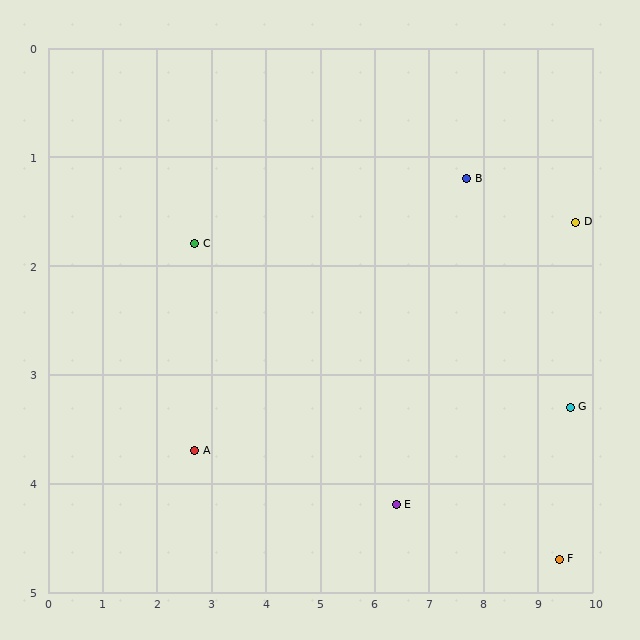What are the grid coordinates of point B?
Point B is at approximately (7.7, 1.2).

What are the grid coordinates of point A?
Point A is at approximately (2.7, 3.7).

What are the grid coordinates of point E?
Point E is at approximately (6.4, 4.2).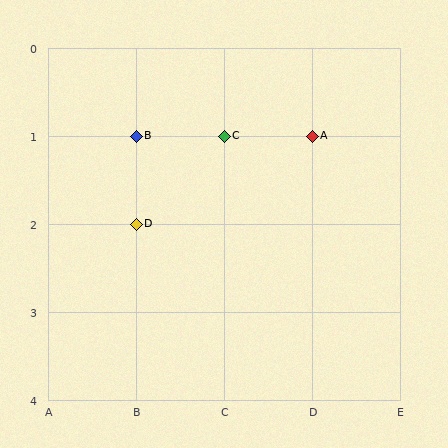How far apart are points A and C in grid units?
Points A and C are 1 column apart.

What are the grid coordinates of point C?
Point C is at grid coordinates (C, 1).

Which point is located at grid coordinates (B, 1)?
Point B is at (B, 1).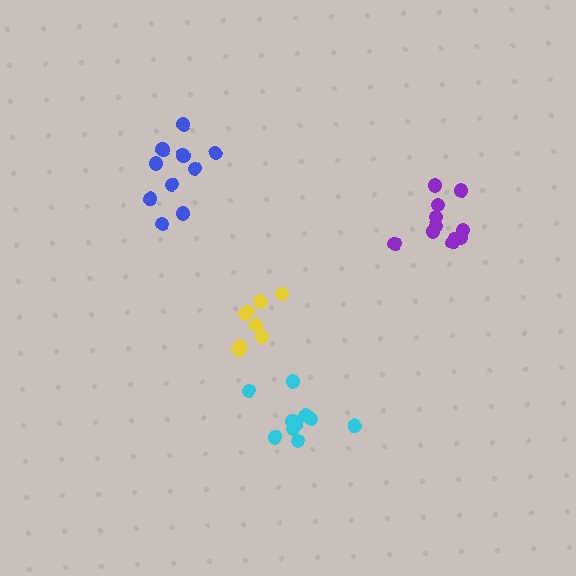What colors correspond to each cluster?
The clusters are colored: blue, cyan, yellow, purple.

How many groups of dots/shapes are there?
There are 4 groups.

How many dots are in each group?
Group 1: 10 dots, Group 2: 10 dots, Group 3: 9 dots, Group 4: 11 dots (40 total).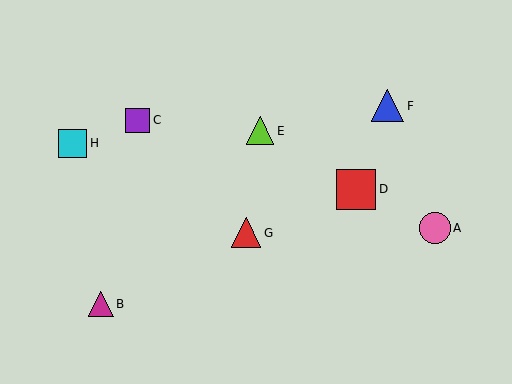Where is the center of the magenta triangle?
The center of the magenta triangle is at (101, 304).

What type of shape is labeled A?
Shape A is a pink circle.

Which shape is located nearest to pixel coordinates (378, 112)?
The blue triangle (labeled F) at (388, 106) is nearest to that location.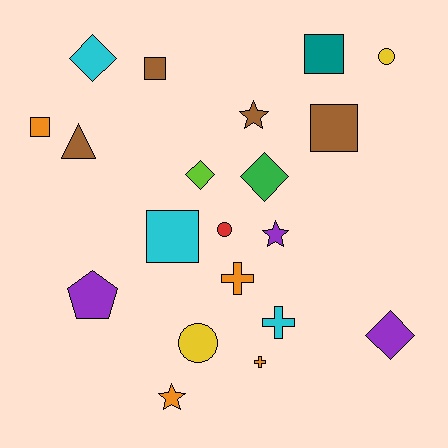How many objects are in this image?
There are 20 objects.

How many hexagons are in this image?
There are no hexagons.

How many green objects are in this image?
There is 1 green object.